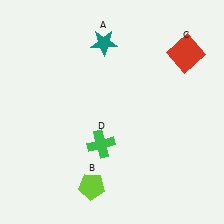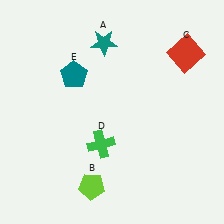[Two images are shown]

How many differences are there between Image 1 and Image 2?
There is 1 difference between the two images.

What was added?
A teal pentagon (E) was added in Image 2.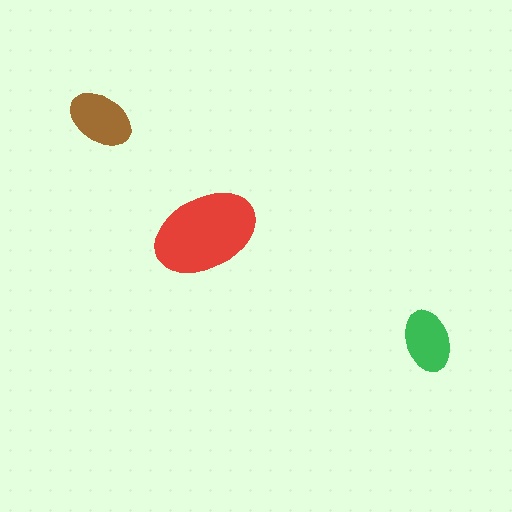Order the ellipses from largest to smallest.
the red one, the brown one, the green one.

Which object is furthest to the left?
The brown ellipse is leftmost.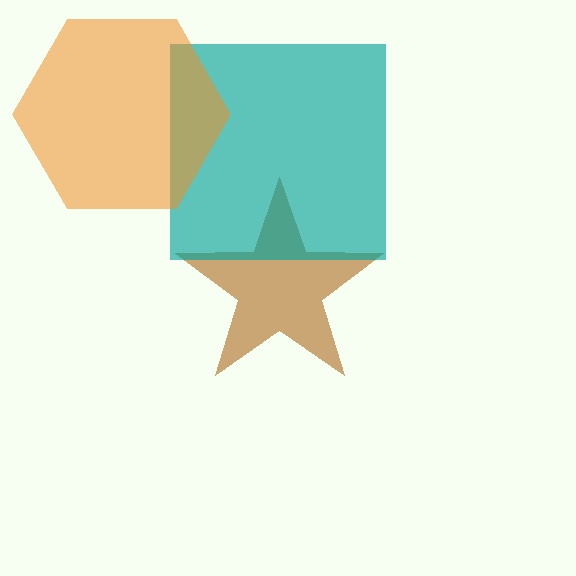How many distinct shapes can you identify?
There are 3 distinct shapes: a brown star, a teal square, an orange hexagon.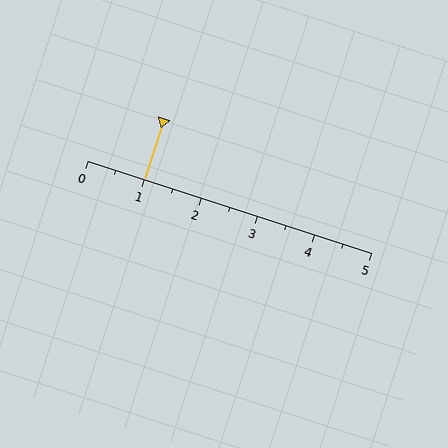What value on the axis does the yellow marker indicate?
The marker indicates approximately 1.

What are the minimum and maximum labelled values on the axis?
The axis runs from 0 to 5.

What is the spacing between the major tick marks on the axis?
The major ticks are spaced 1 apart.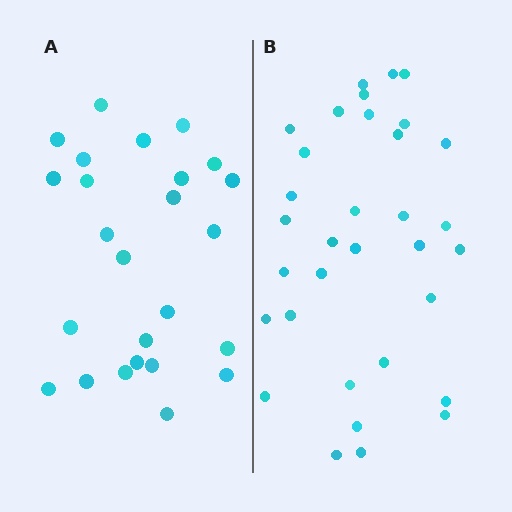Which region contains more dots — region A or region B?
Region B (the right region) has more dots.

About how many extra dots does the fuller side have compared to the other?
Region B has roughly 8 or so more dots than region A.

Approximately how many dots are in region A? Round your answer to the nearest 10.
About 20 dots. (The exact count is 25, which rounds to 20.)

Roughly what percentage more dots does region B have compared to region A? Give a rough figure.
About 30% more.